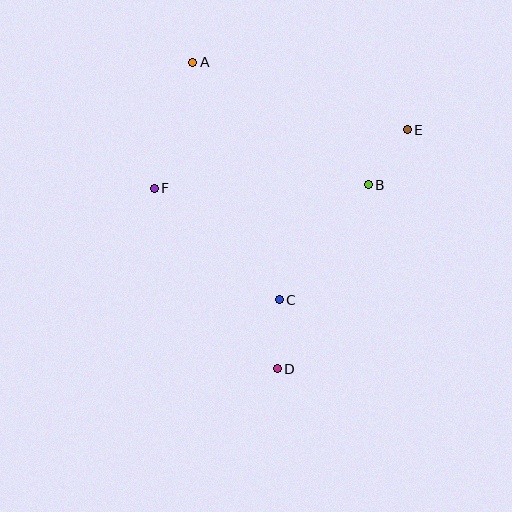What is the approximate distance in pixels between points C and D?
The distance between C and D is approximately 69 pixels.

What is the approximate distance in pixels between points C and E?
The distance between C and E is approximately 213 pixels.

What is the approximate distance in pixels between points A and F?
The distance between A and F is approximately 132 pixels.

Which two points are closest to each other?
Points B and E are closest to each other.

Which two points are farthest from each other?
Points A and D are farthest from each other.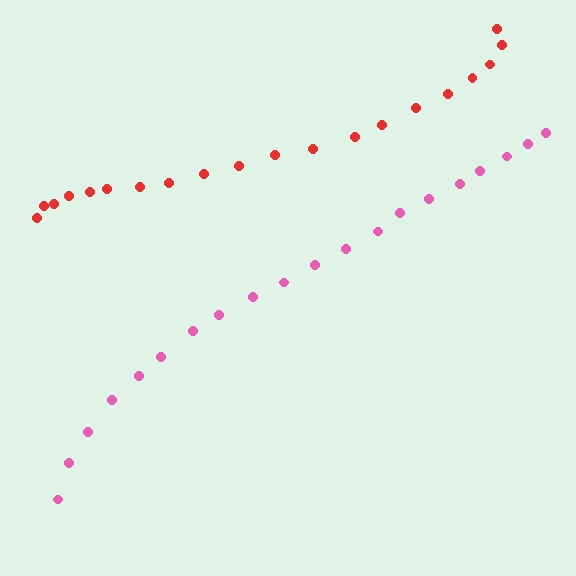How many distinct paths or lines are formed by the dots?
There are 2 distinct paths.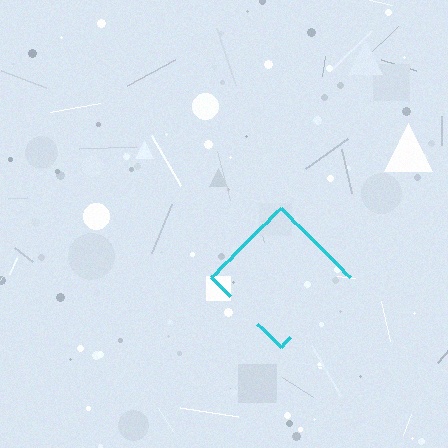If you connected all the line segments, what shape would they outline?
They would outline a diamond.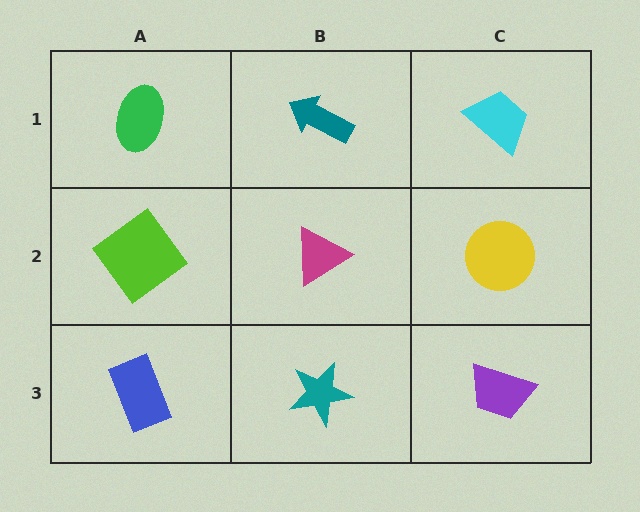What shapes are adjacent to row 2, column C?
A cyan trapezoid (row 1, column C), a purple trapezoid (row 3, column C), a magenta triangle (row 2, column B).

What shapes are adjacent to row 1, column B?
A magenta triangle (row 2, column B), a green ellipse (row 1, column A), a cyan trapezoid (row 1, column C).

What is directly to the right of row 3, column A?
A teal star.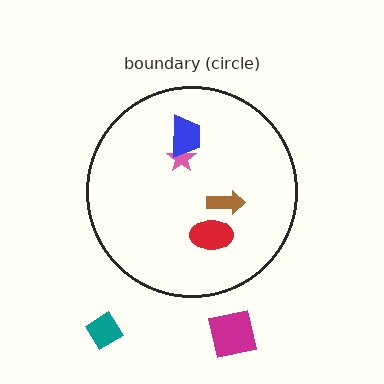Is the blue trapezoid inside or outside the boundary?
Inside.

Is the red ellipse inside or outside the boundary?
Inside.